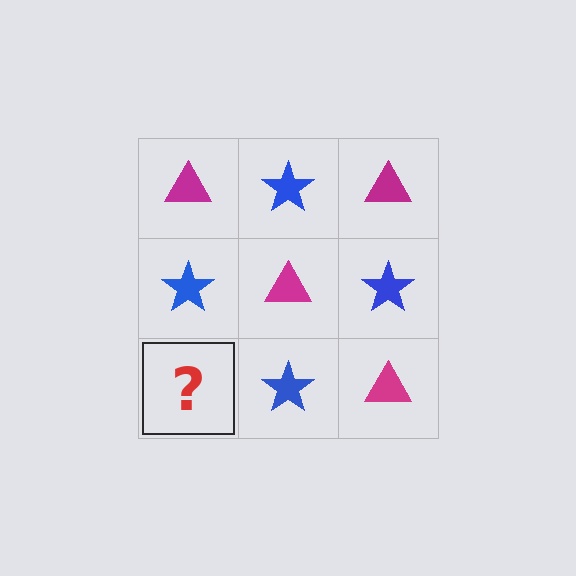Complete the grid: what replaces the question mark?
The question mark should be replaced with a magenta triangle.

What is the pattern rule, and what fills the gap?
The rule is that it alternates magenta triangle and blue star in a checkerboard pattern. The gap should be filled with a magenta triangle.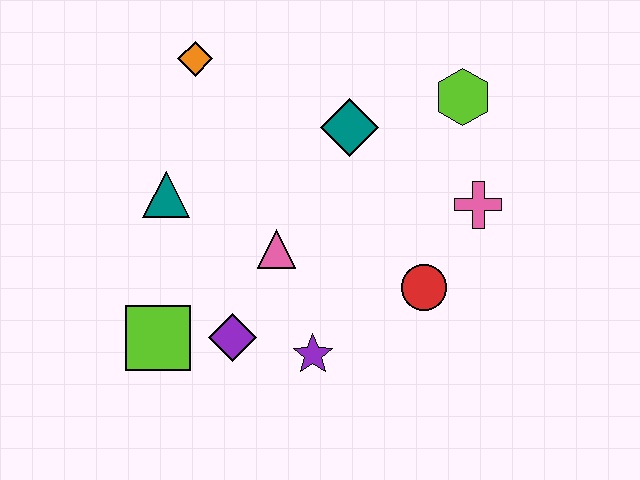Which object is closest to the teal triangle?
The pink triangle is closest to the teal triangle.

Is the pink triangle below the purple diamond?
No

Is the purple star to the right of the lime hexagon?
No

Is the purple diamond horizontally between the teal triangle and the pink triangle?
Yes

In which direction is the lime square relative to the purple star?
The lime square is to the left of the purple star.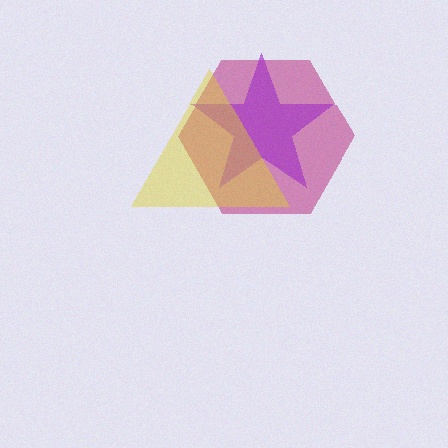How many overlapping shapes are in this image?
There are 3 overlapping shapes in the image.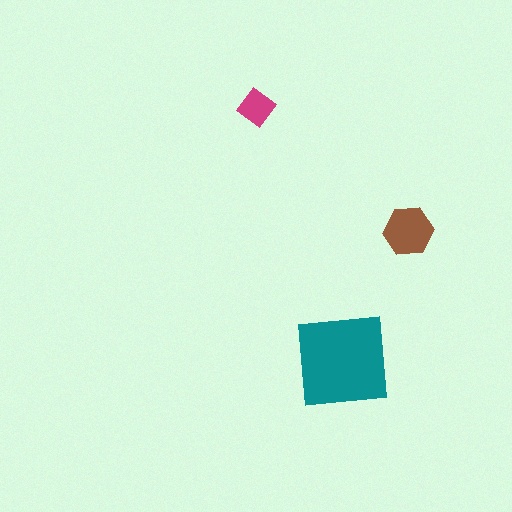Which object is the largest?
The teal square.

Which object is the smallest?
The magenta diamond.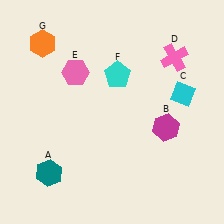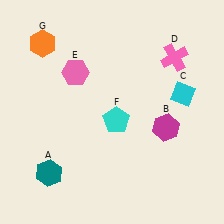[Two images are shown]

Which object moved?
The cyan pentagon (F) moved down.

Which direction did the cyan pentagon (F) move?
The cyan pentagon (F) moved down.